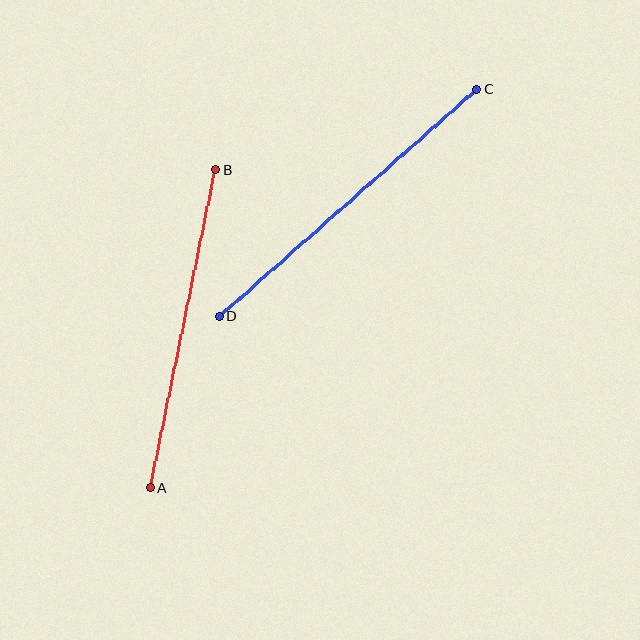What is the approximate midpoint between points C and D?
The midpoint is at approximately (348, 203) pixels.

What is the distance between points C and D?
The distance is approximately 344 pixels.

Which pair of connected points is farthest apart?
Points C and D are farthest apart.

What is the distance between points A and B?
The distance is approximately 325 pixels.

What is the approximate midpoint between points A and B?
The midpoint is at approximately (183, 328) pixels.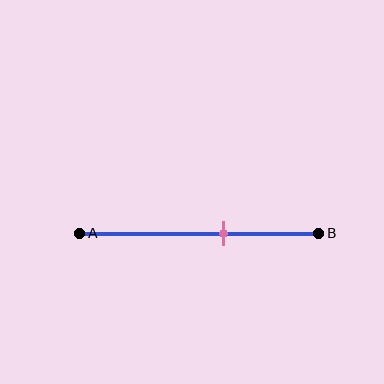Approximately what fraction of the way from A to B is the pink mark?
The pink mark is approximately 60% of the way from A to B.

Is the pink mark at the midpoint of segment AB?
No, the mark is at about 60% from A, not at the 50% midpoint.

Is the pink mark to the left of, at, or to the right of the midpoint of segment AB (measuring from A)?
The pink mark is to the right of the midpoint of segment AB.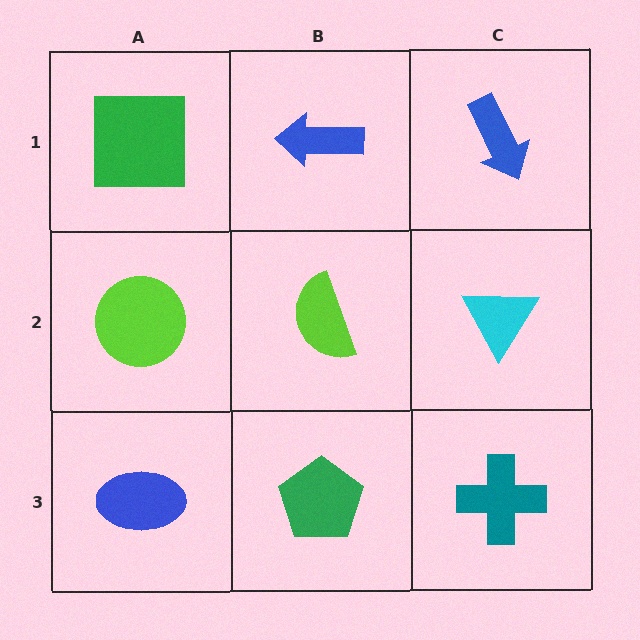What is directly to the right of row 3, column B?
A teal cross.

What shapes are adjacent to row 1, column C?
A cyan triangle (row 2, column C), a blue arrow (row 1, column B).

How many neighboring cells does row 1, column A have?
2.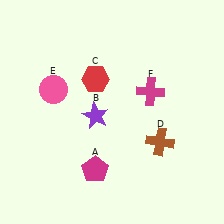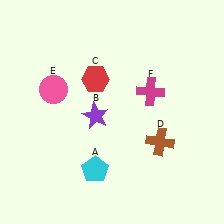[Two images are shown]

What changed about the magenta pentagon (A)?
In Image 1, A is magenta. In Image 2, it changed to cyan.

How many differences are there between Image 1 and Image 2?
There is 1 difference between the two images.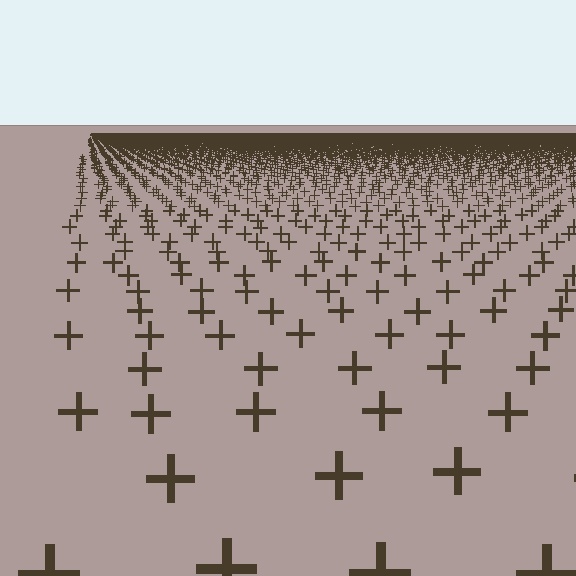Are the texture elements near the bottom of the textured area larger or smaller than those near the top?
Larger. Near the bottom, elements are closer to the viewer and appear at a bigger on-screen size.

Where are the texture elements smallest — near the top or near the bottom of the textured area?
Near the top.